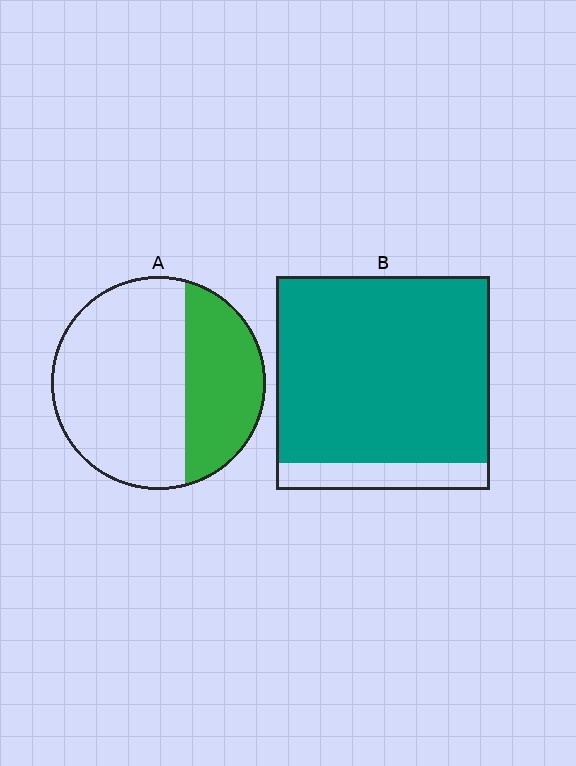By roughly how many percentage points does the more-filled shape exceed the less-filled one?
By roughly 55 percentage points (B over A).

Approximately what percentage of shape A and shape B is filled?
A is approximately 35% and B is approximately 85%.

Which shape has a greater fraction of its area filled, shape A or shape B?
Shape B.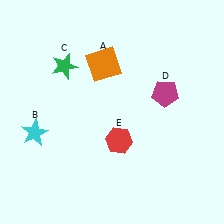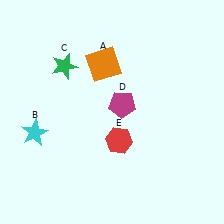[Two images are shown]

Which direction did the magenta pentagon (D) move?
The magenta pentagon (D) moved left.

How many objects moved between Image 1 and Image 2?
1 object moved between the two images.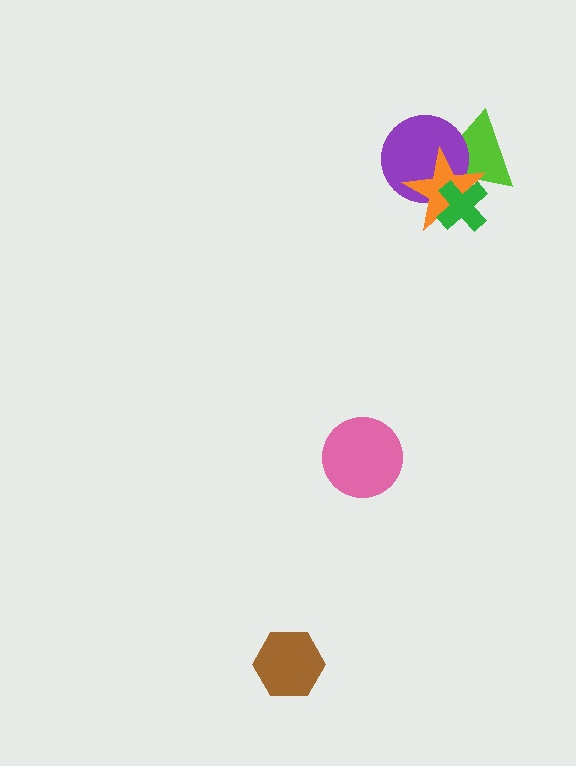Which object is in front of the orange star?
The green cross is in front of the orange star.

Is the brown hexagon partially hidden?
No, no other shape covers it.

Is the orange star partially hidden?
Yes, it is partially covered by another shape.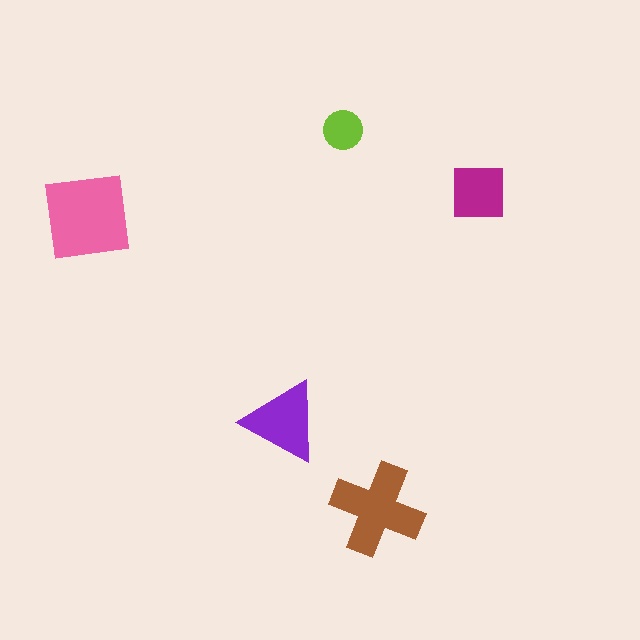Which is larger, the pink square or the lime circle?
The pink square.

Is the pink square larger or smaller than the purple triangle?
Larger.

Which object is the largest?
The pink square.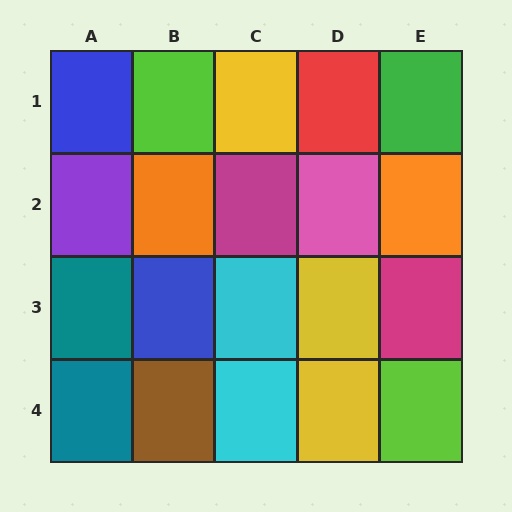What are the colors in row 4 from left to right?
Teal, brown, cyan, yellow, lime.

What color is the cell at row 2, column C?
Magenta.